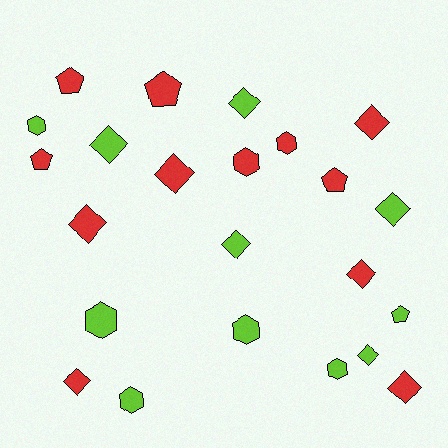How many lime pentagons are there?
There is 1 lime pentagon.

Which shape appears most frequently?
Diamond, with 11 objects.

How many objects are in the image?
There are 23 objects.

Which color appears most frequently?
Red, with 12 objects.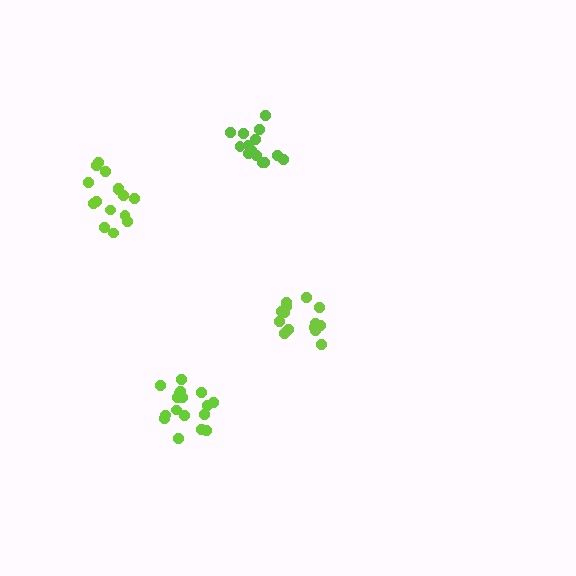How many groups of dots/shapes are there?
There are 4 groups.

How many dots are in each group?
Group 1: 14 dots, Group 2: 17 dots, Group 3: 15 dots, Group 4: 14 dots (60 total).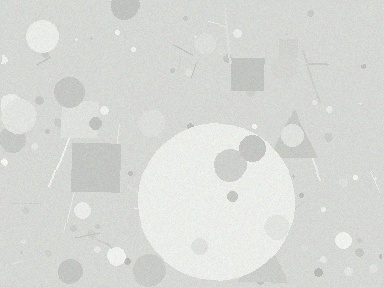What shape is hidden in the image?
A circle is hidden in the image.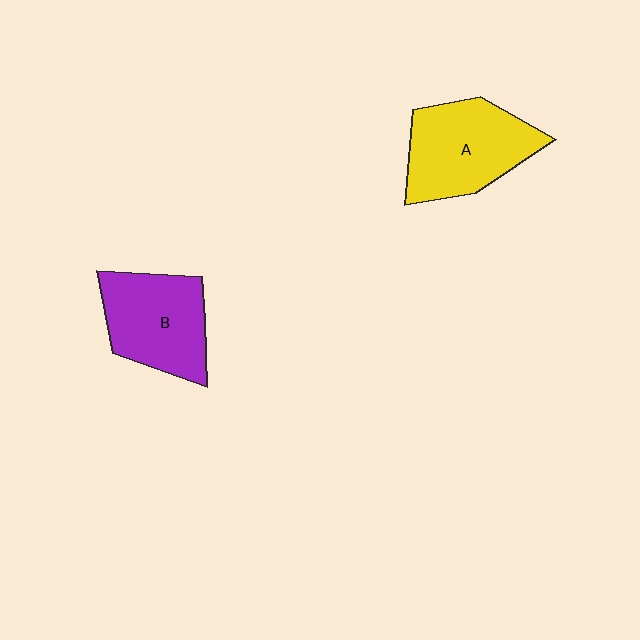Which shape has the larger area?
Shape A (yellow).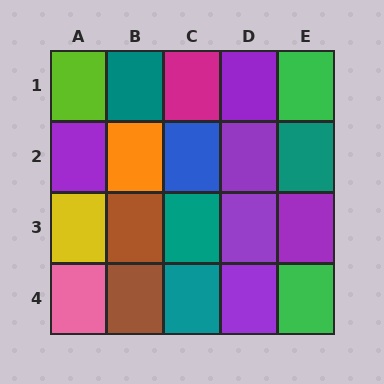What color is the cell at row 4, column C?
Teal.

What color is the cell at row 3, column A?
Yellow.